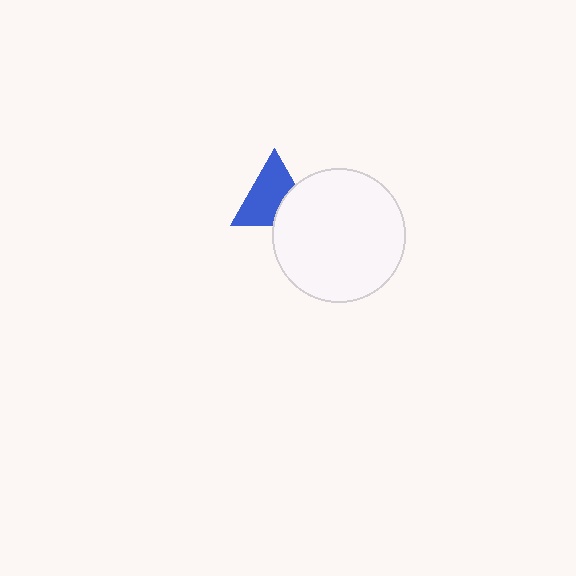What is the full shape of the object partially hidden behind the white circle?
The partially hidden object is a blue triangle.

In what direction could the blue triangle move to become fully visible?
The blue triangle could move toward the upper-left. That would shift it out from behind the white circle entirely.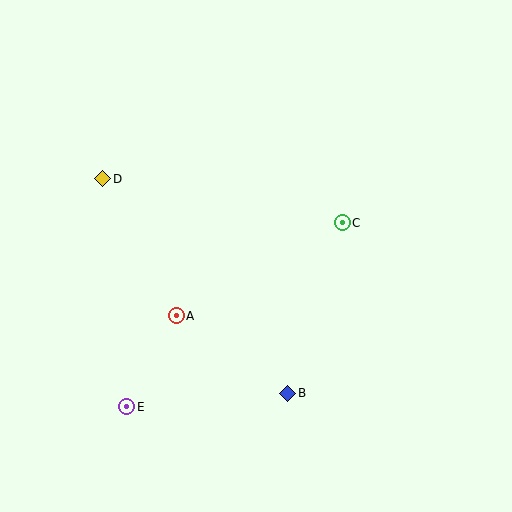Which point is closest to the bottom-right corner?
Point B is closest to the bottom-right corner.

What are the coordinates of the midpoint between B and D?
The midpoint between B and D is at (195, 286).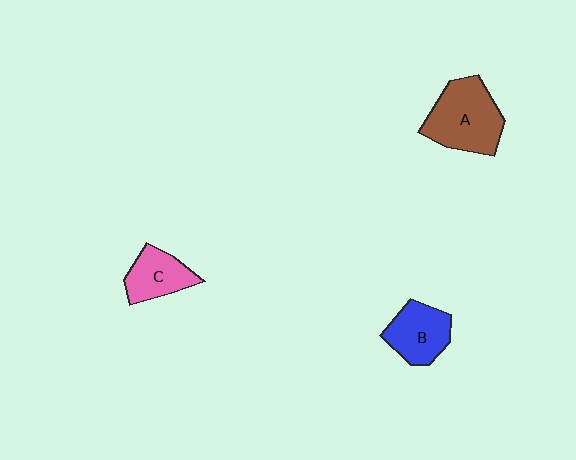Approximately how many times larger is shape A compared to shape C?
Approximately 1.6 times.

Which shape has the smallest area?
Shape C (pink).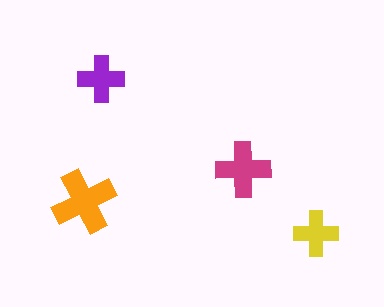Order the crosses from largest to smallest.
the orange one, the magenta one, the purple one, the yellow one.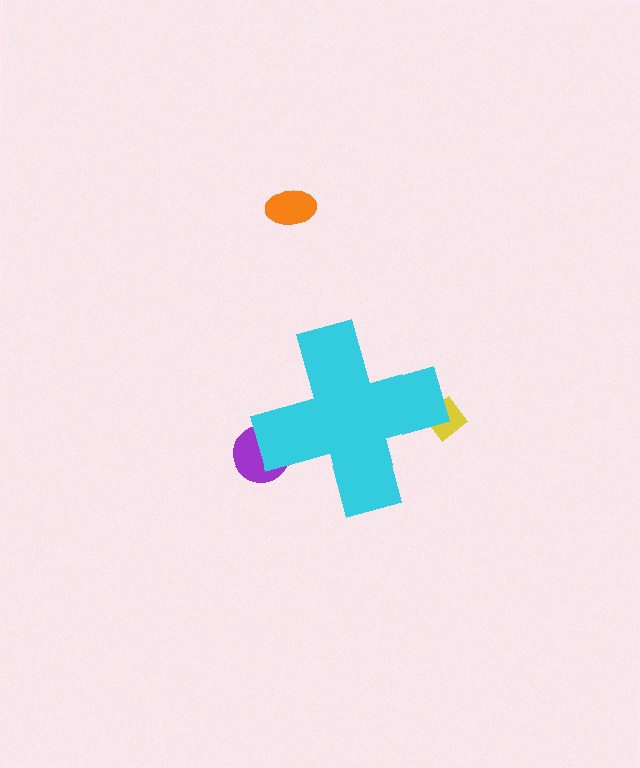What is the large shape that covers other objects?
A cyan cross.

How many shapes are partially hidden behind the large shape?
2 shapes are partially hidden.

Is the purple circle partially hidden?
Yes, the purple circle is partially hidden behind the cyan cross.